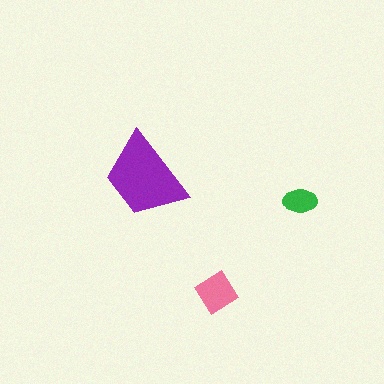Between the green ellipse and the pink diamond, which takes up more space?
The pink diamond.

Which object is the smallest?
The green ellipse.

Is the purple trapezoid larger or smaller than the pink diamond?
Larger.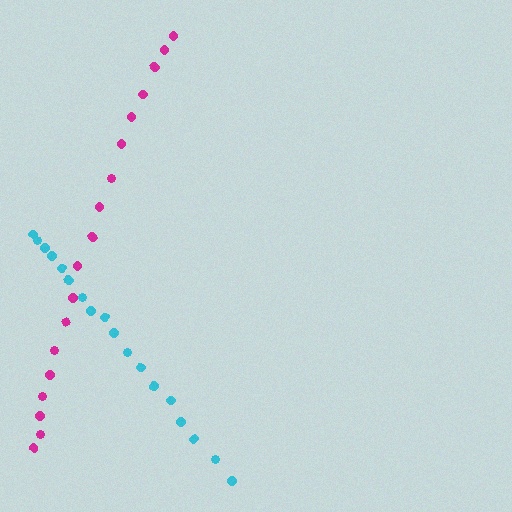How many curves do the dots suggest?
There are 2 distinct paths.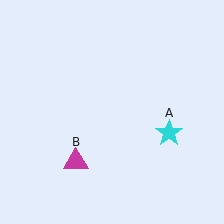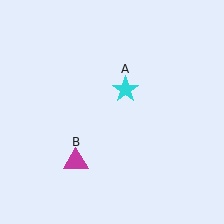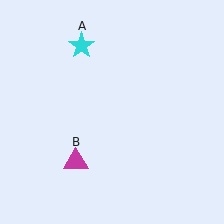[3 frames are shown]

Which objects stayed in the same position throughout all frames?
Magenta triangle (object B) remained stationary.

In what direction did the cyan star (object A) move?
The cyan star (object A) moved up and to the left.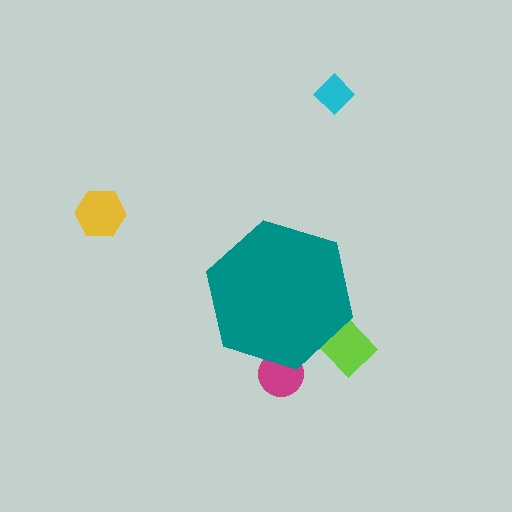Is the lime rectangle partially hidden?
Yes, the lime rectangle is partially hidden behind the teal hexagon.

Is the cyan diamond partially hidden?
No, the cyan diamond is fully visible.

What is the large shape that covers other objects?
A teal hexagon.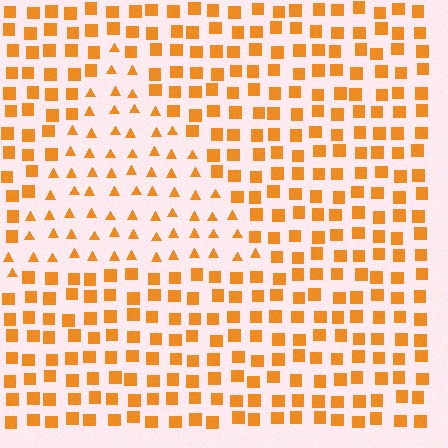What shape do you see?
I see a triangle.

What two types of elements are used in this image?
The image uses triangles inside the triangle region and squares outside it.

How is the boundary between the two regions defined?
The boundary is defined by a change in element shape: triangles inside vs. squares outside. All elements share the same color and spacing.